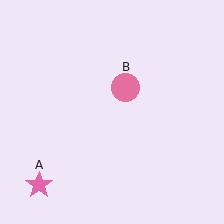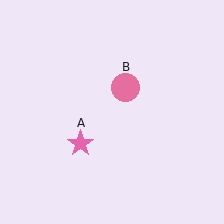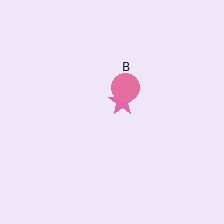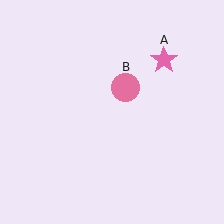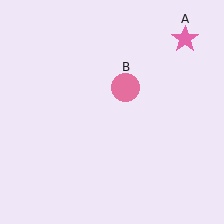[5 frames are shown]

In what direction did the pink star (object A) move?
The pink star (object A) moved up and to the right.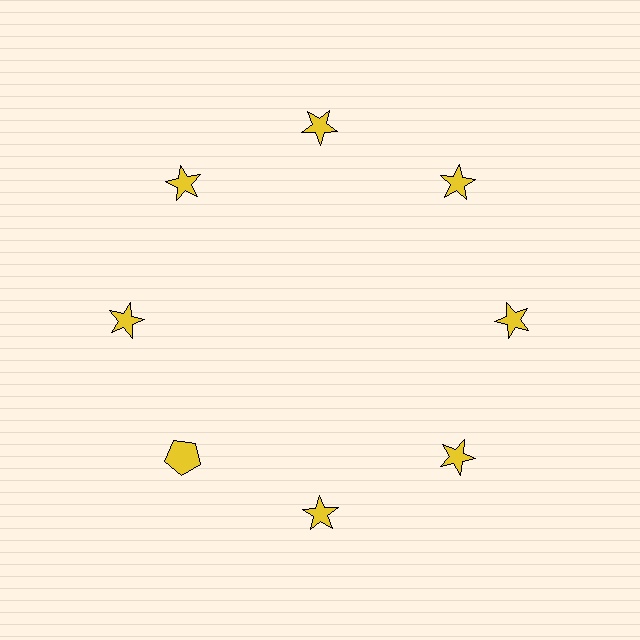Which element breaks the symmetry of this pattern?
The yellow pentagon at roughly the 8 o'clock position breaks the symmetry. All other shapes are yellow stars.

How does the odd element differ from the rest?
It has a different shape: pentagon instead of star.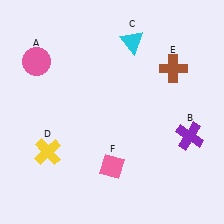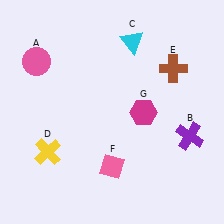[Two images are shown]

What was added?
A magenta hexagon (G) was added in Image 2.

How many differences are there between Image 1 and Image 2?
There is 1 difference between the two images.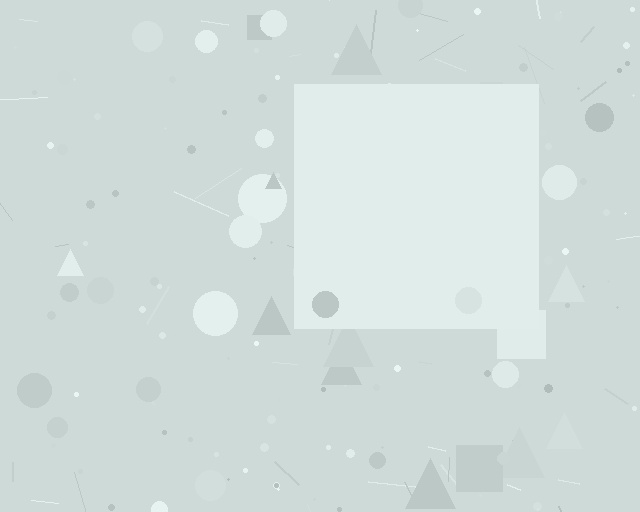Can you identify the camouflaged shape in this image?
The camouflaged shape is a square.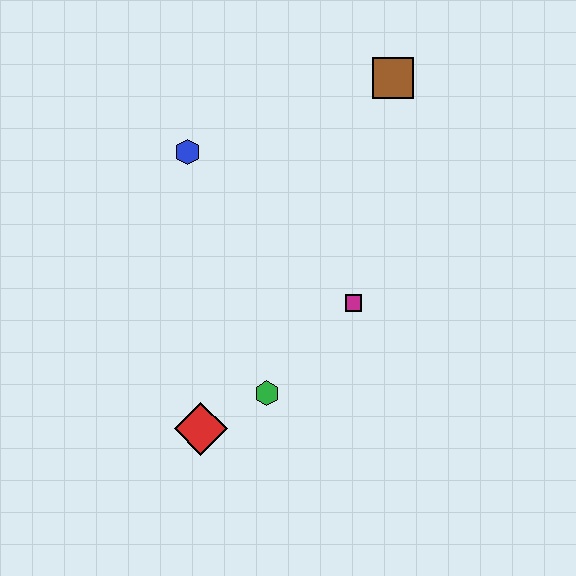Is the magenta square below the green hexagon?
No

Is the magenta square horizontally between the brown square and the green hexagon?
Yes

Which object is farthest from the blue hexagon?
The red diamond is farthest from the blue hexagon.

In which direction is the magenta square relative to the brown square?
The magenta square is below the brown square.